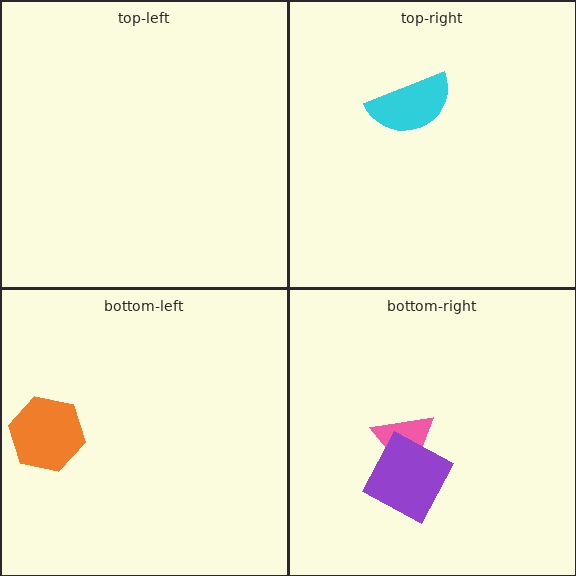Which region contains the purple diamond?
The bottom-right region.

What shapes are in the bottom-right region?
The pink triangle, the purple diamond.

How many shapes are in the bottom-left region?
1.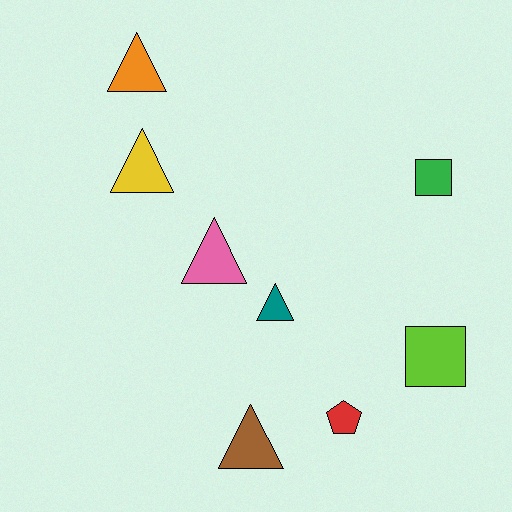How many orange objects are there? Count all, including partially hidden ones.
There is 1 orange object.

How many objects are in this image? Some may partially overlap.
There are 8 objects.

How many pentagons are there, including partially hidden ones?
There is 1 pentagon.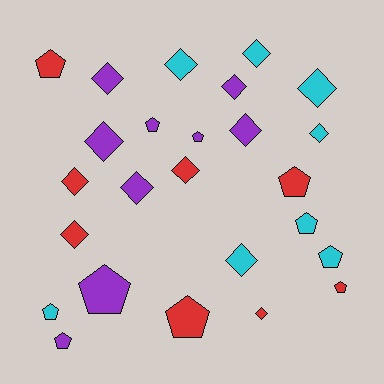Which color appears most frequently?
Purple, with 9 objects.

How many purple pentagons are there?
There are 4 purple pentagons.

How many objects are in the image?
There are 25 objects.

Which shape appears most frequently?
Diamond, with 14 objects.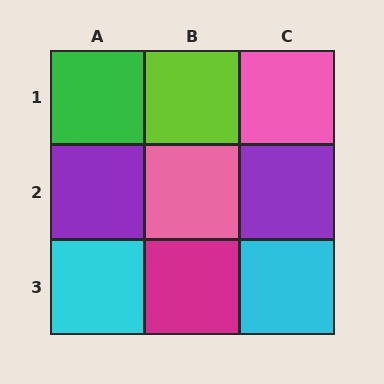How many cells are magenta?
1 cell is magenta.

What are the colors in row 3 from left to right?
Cyan, magenta, cyan.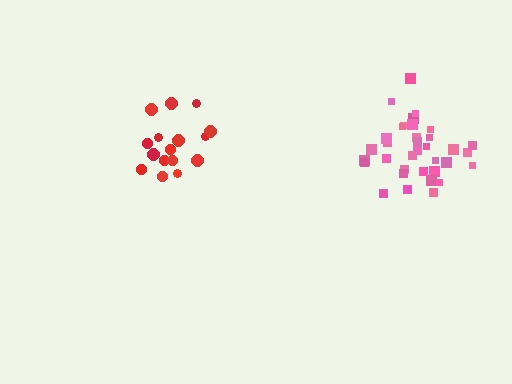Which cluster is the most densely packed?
Pink.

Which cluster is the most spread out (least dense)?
Red.